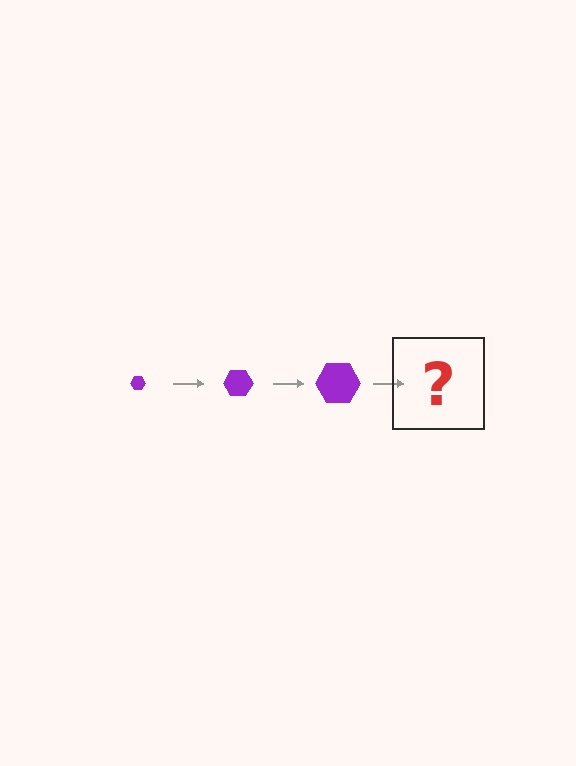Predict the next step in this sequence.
The next step is a purple hexagon, larger than the previous one.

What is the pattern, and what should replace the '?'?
The pattern is that the hexagon gets progressively larger each step. The '?' should be a purple hexagon, larger than the previous one.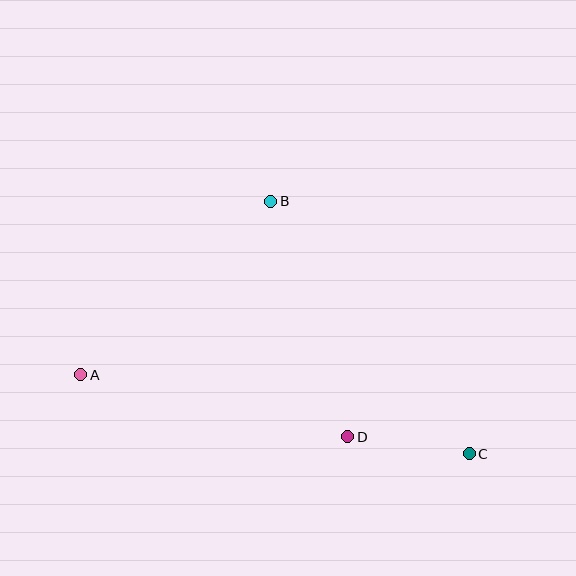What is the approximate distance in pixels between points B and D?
The distance between B and D is approximately 248 pixels.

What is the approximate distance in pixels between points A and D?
The distance between A and D is approximately 274 pixels.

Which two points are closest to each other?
Points C and D are closest to each other.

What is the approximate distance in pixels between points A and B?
The distance between A and B is approximately 257 pixels.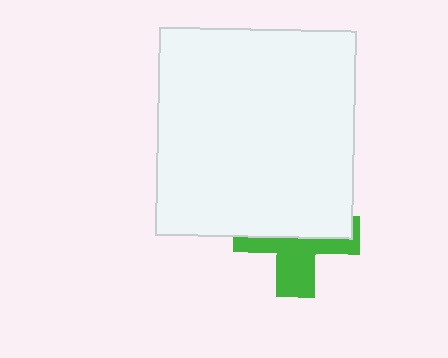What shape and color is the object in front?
The object in front is a white rectangle.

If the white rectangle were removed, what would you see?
You would see the complete green cross.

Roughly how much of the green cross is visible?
A small part of it is visible (roughly 45%).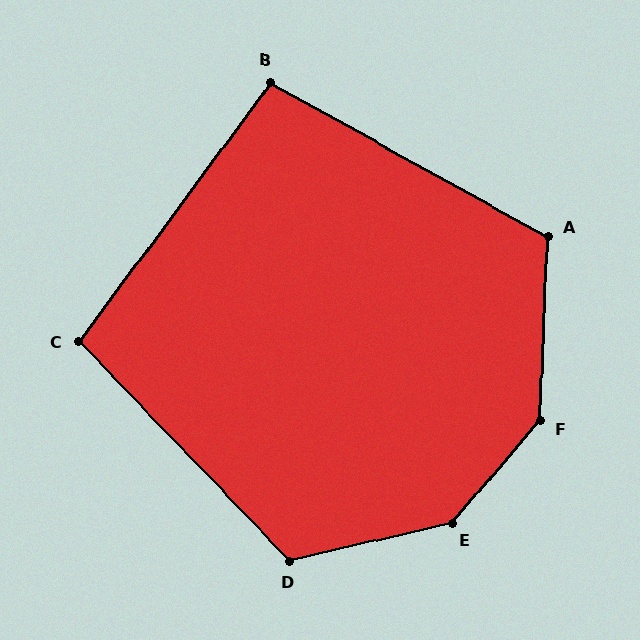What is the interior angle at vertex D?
Approximately 121 degrees (obtuse).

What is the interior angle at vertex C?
Approximately 100 degrees (obtuse).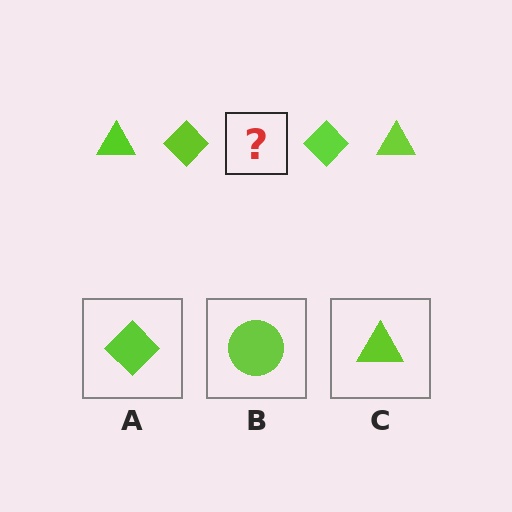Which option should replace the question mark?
Option C.